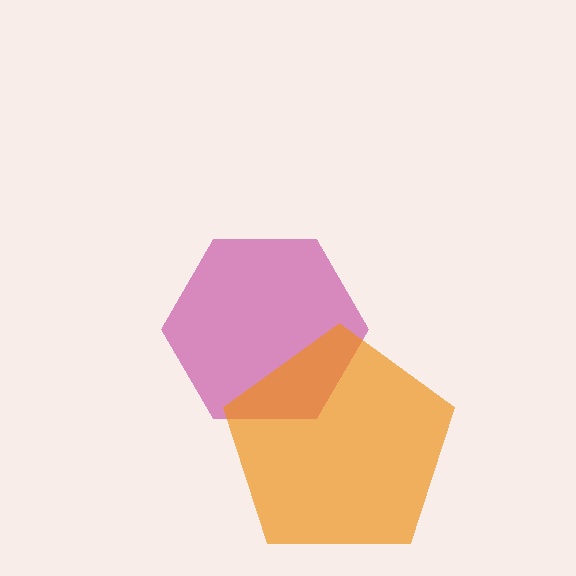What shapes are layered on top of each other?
The layered shapes are: a magenta hexagon, an orange pentagon.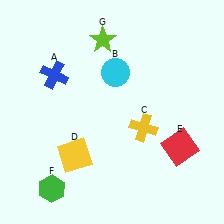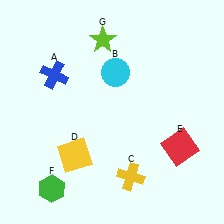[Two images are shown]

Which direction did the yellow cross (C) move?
The yellow cross (C) moved down.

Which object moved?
The yellow cross (C) moved down.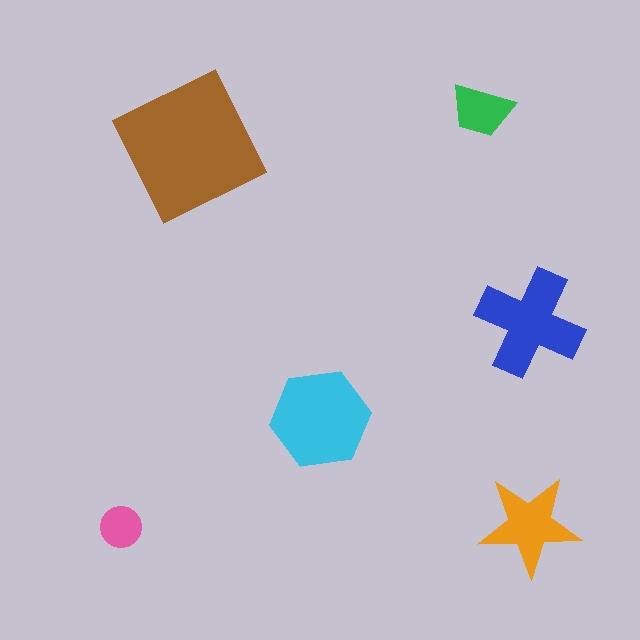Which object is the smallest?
The pink circle.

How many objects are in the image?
There are 6 objects in the image.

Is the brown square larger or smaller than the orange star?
Larger.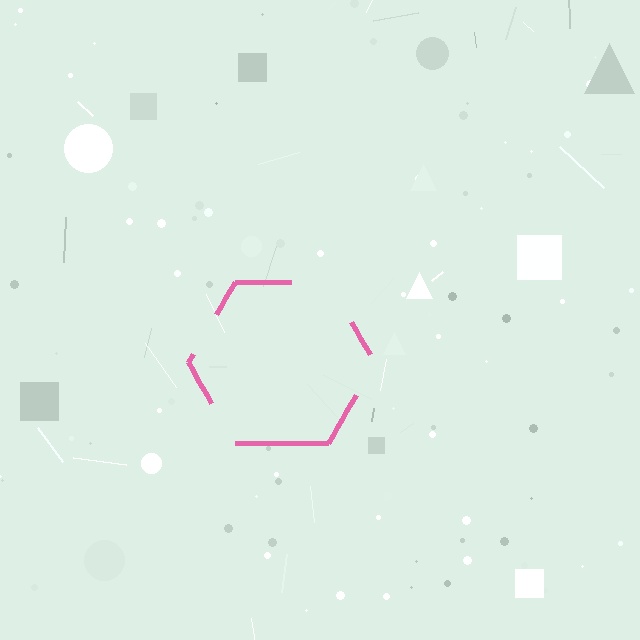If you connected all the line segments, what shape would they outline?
They would outline a hexagon.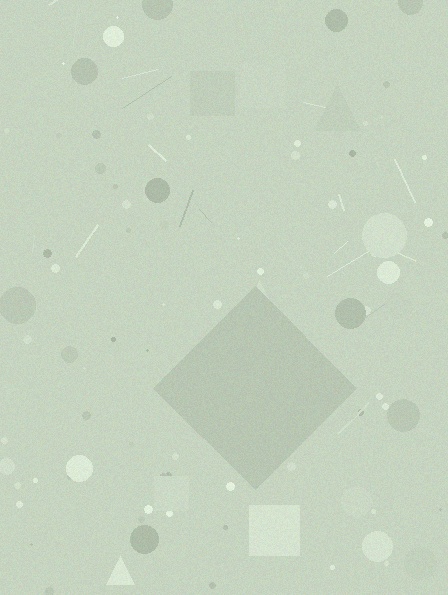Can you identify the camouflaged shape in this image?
The camouflaged shape is a diamond.